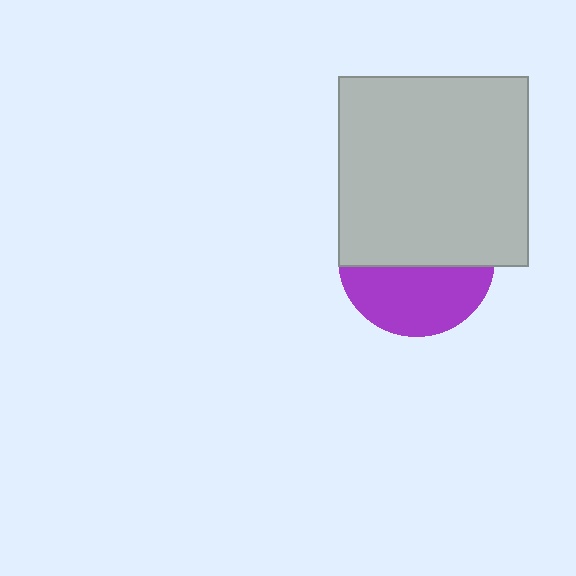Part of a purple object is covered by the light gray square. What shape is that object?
It is a circle.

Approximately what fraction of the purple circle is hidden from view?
Roughly 57% of the purple circle is hidden behind the light gray square.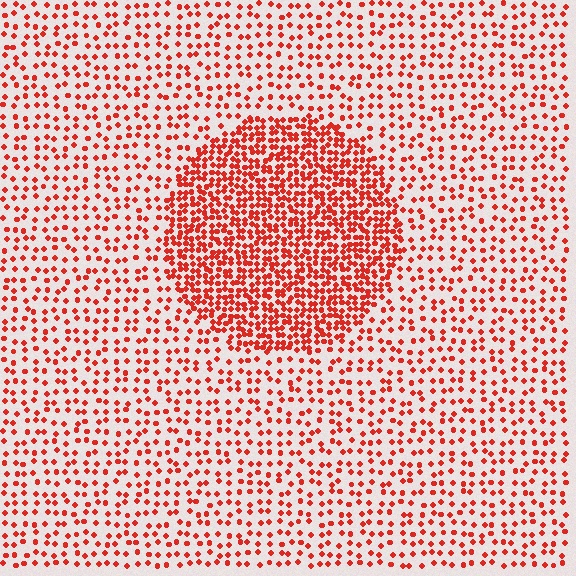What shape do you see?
I see a circle.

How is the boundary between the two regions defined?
The boundary is defined by a change in element density (approximately 2.4x ratio). All elements are the same color, size, and shape.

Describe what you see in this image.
The image contains small red elements arranged at two different densities. A circle-shaped region is visible where the elements are more densely packed than the surrounding area.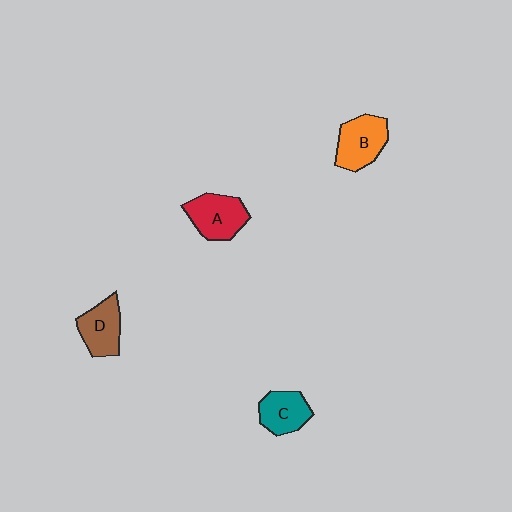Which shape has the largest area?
Shape B (orange).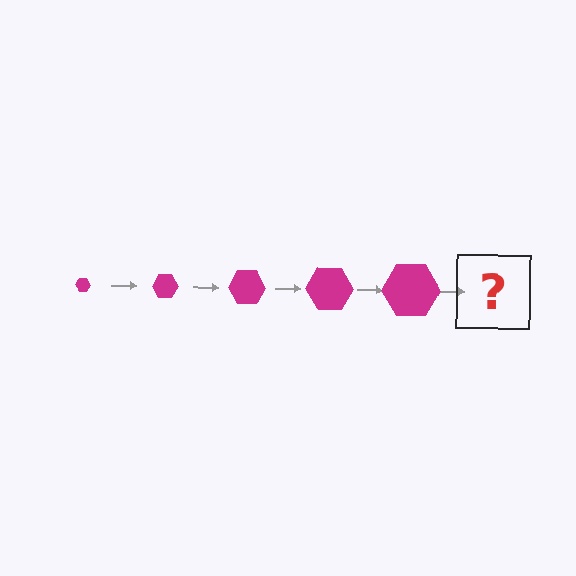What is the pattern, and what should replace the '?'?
The pattern is that the hexagon gets progressively larger each step. The '?' should be a magenta hexagon, larger than the previous one.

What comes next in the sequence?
The next element should be a magenta hexagon, larger than the previous one.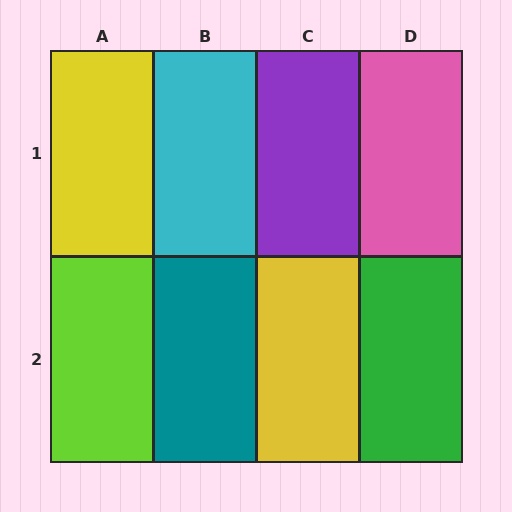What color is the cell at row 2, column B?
Teal.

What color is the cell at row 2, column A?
Lime.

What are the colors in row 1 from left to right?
Yellow, cyan, purple, pink.